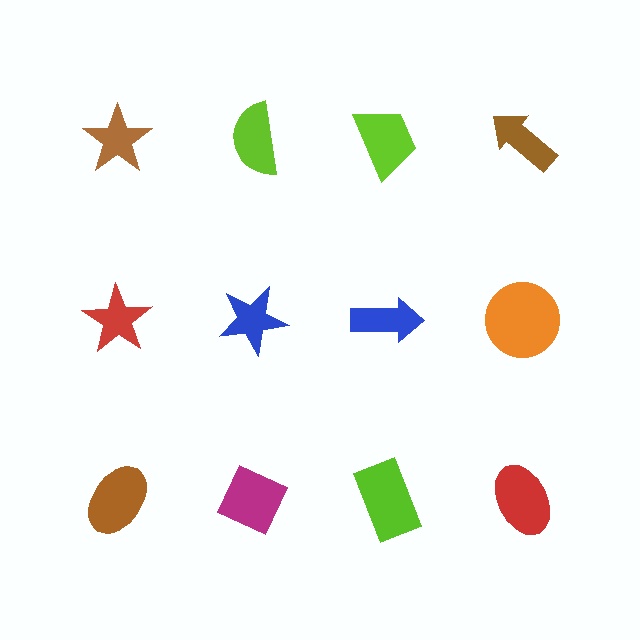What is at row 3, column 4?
A red ellipse.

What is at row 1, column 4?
A brown arrow.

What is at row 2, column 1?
A red star.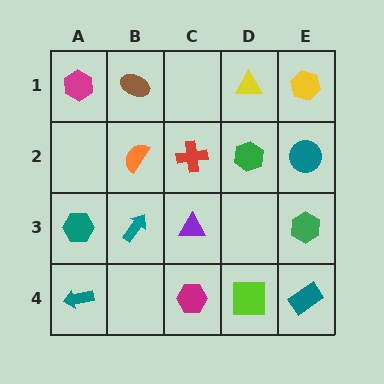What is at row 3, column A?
A teal hexagon.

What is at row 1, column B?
A brown ellipse.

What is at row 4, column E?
A teal rectangle.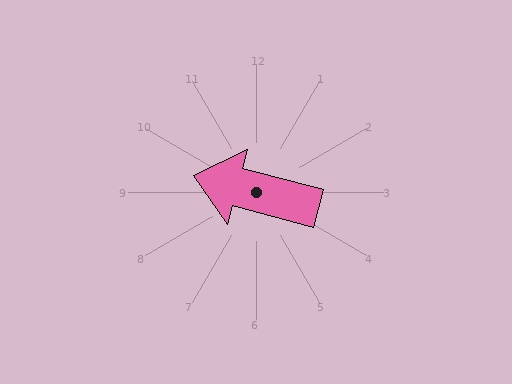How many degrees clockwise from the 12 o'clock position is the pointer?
Approximately 285 degrees.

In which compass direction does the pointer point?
West.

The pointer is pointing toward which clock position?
Roughly 9 o'clock.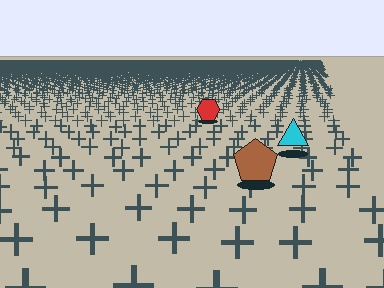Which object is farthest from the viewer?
The red hexagon is farthest from the viewer. It appears smaller and the ground texture around it is denser.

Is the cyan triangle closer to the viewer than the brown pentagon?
No. The brown pentagon is closer — you can tell from the texture gradient: the ground texture is coarser near it.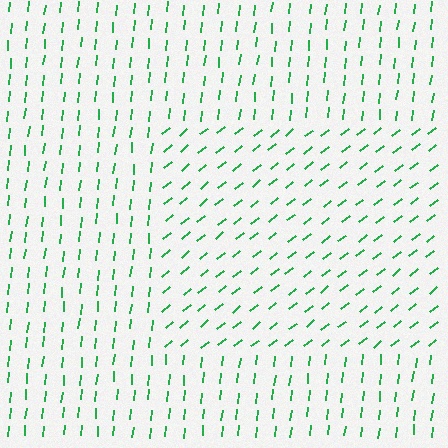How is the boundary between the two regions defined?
The boundary is defined purely by a change in line orientation (approximately 45 degrees difference). All lines are the same color and thickness.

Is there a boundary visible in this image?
Yes, there is a texture boundary formed by a change in line orientation.